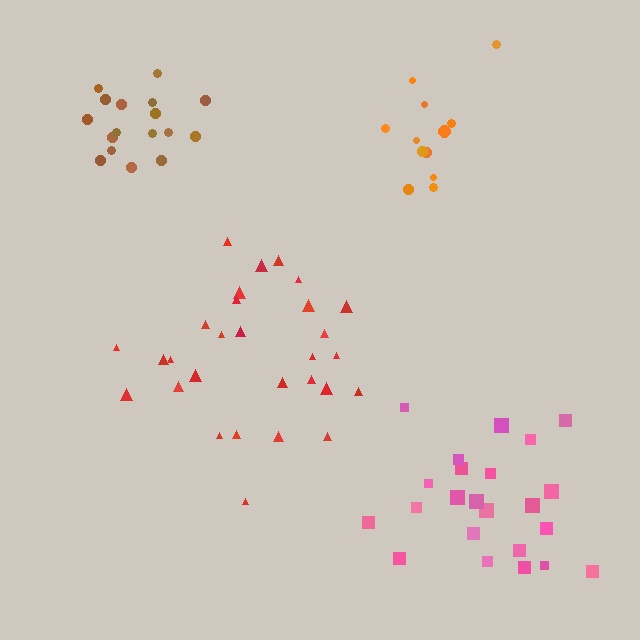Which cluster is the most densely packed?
Brown.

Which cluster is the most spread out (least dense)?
Orange.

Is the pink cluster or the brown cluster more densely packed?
Brown.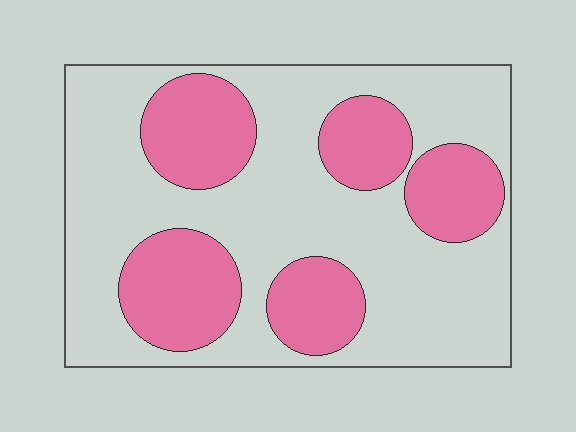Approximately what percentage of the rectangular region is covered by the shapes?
Approximately 35%.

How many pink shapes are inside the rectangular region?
5.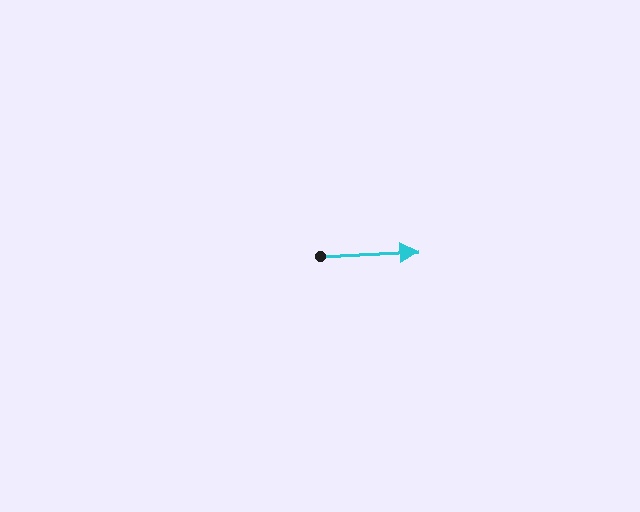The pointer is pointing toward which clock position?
Roughly 3 o'clock.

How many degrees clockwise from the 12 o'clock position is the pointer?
Approximately 87 degrees.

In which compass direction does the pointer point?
East.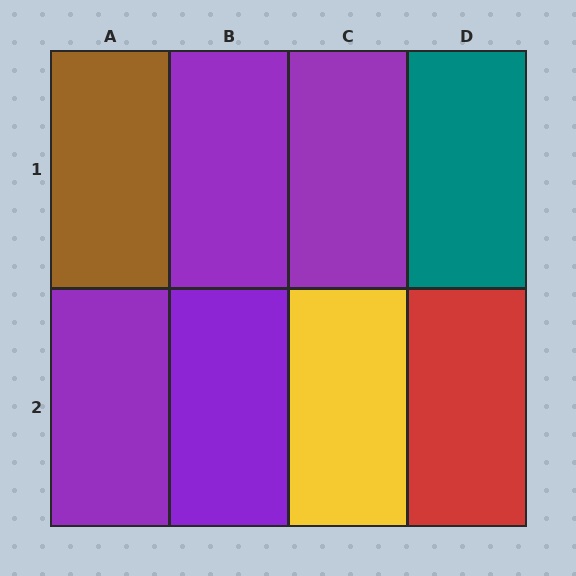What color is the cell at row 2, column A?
Purple.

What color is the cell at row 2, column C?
Yellow.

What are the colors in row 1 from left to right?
Brown, purple, purple, teal.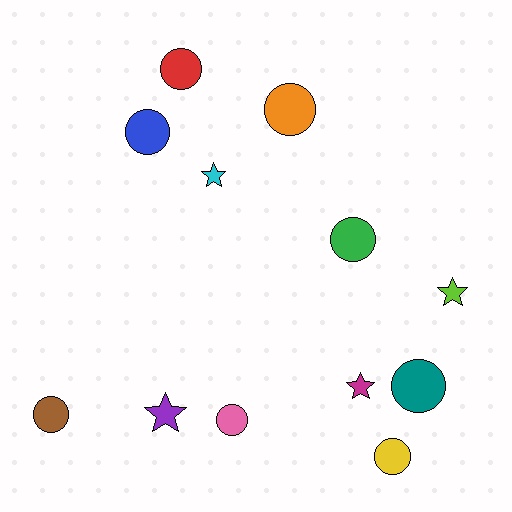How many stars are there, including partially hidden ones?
There are 4 stars.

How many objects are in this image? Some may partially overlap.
There are 12 objects.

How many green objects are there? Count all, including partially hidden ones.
There is 1 green object.